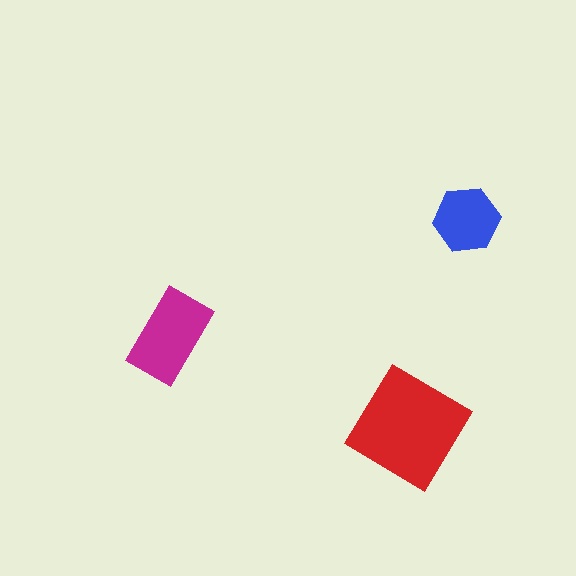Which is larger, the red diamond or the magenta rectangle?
The red diamond.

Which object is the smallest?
The blue hexagon.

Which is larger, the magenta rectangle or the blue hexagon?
The magenta rectangle.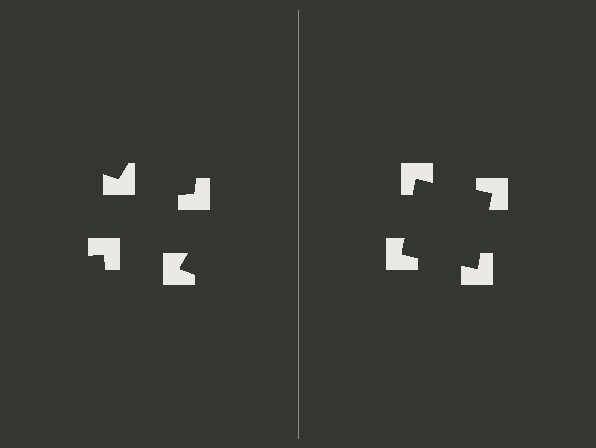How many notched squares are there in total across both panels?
8 — 4 on each side.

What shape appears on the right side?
An illusory square.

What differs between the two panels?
The notched squares are positioned identically on both sides; only the wedge orientations differ. On the right they align to a square; on the left they are misaligned.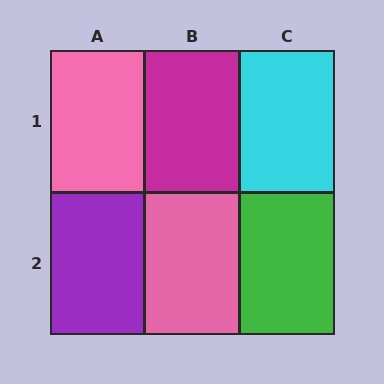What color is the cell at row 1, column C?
Cyan.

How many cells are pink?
2 cells are pink.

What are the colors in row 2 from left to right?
Purple, pink, green.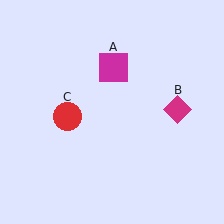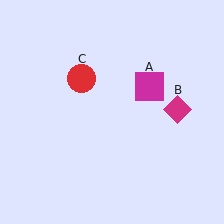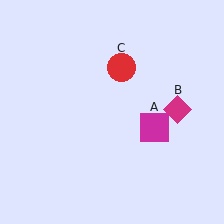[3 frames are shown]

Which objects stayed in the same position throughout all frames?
Magenta diamond (object B) remained stationary.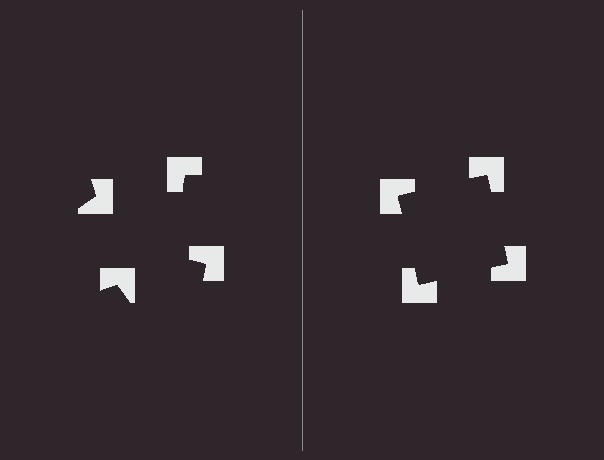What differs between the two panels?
The notched squares are positioned identically on both sides; only the wedge orientations differ. On the right they align to a square; on the left they are misaligned.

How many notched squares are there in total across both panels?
8 — 4 on each side.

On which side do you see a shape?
An illusory square appears on the right side. On the left side the wedge cuts are rotated, so no coherent shape forms.